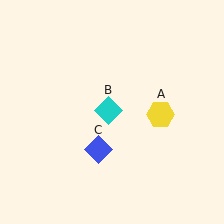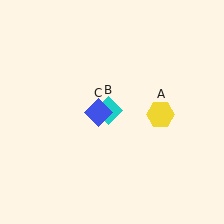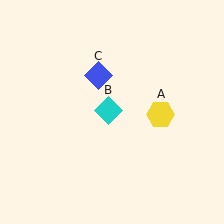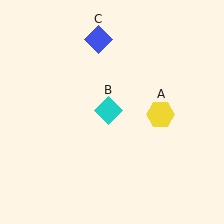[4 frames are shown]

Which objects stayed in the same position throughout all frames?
Yellow hexagon (object A) and cyan diamond (object B) remained stationary.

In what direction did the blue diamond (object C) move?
The blue diamond (object C) moved up.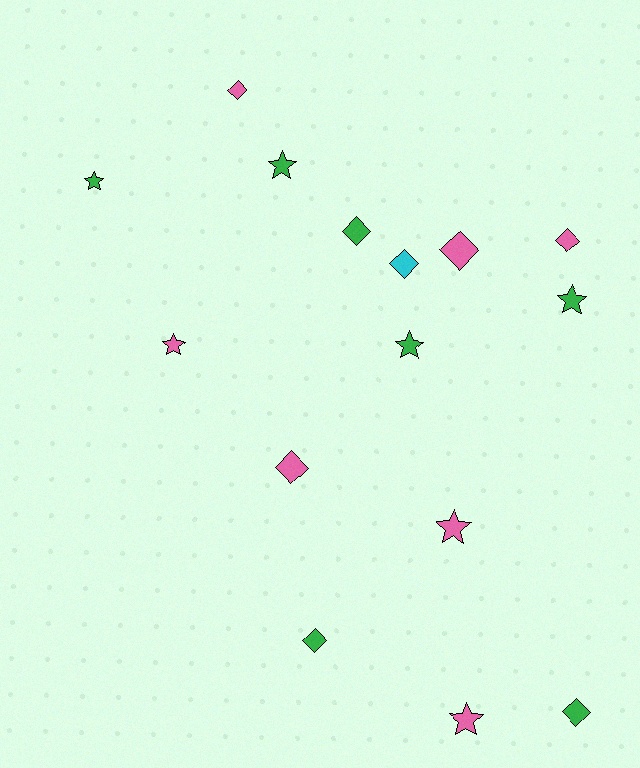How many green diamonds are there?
There are 3 green diamonds.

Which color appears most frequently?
Green, with 7 objects.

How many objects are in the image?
There are 15 objects.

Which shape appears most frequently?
Diamond, with 8 objects.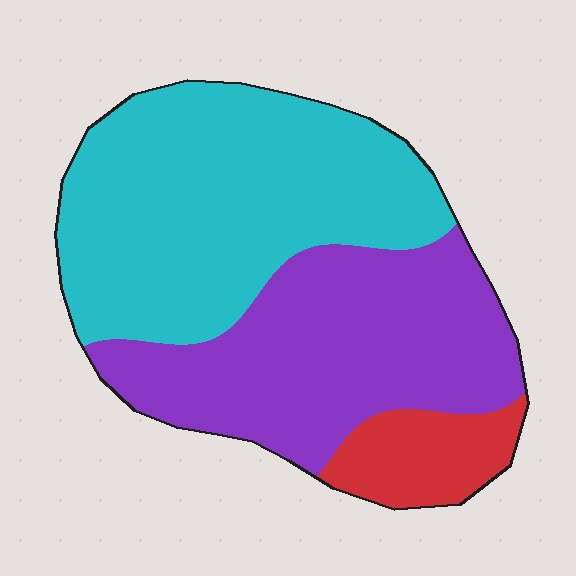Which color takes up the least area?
Red, at roughly 10%.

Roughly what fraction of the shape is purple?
Purple takes up about two fifths (2/5) of the shape.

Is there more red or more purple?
Purple.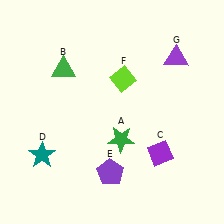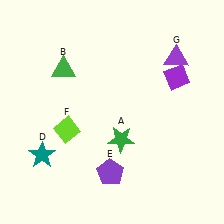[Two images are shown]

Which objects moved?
The objects that moved are: the purple diamond (C), the lime diamond (F).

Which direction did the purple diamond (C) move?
The purple diamond (C) moved up.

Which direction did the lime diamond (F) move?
The lime diamond (F) moved left.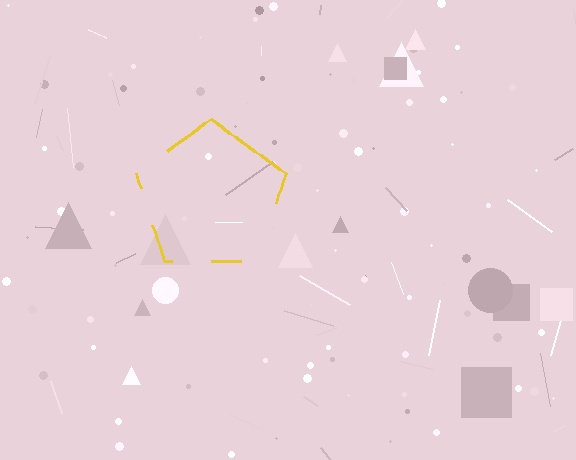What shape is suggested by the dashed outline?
The dashed outline suggests a pentagon.